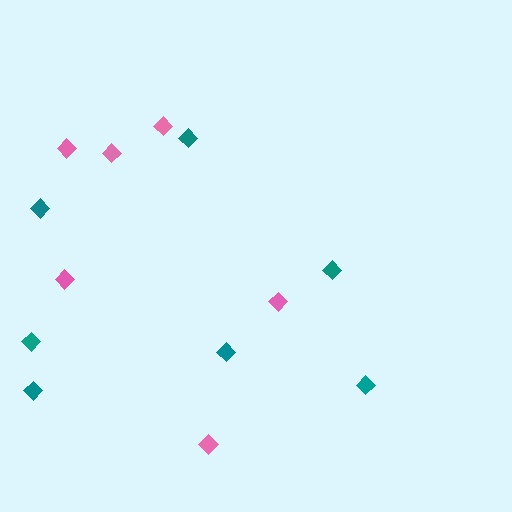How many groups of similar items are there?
There are 2 groups: one group of pink diamonds (6) and one group of teal diamonds (7).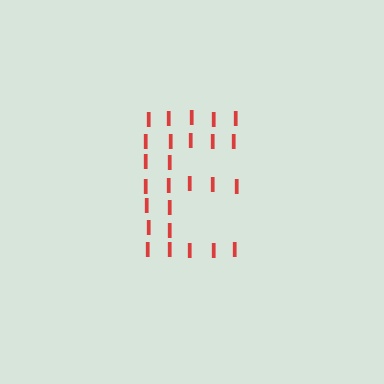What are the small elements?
The small elements are letter I's.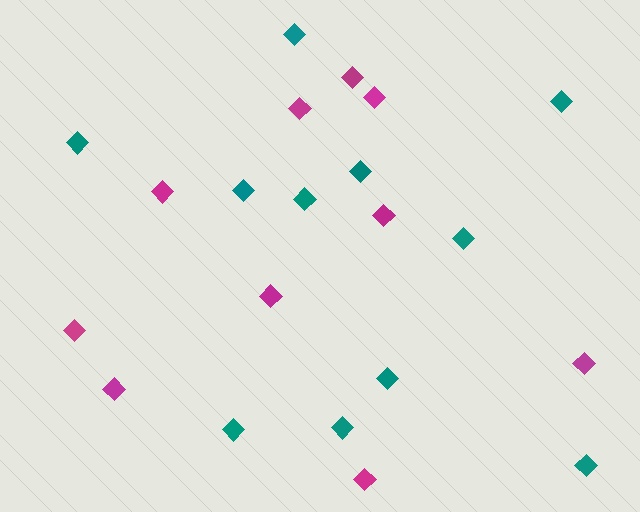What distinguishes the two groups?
There are 2 groups: one group of magenta diamonds (10) and one group of teal diamonds (11).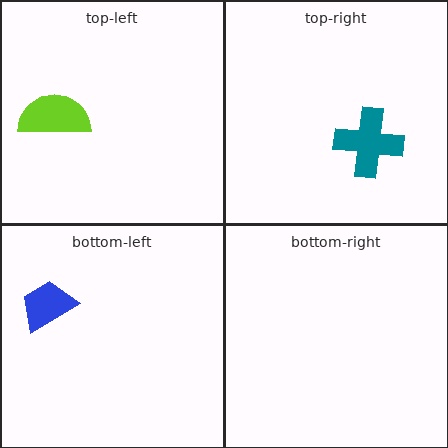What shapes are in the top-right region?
The teal cross.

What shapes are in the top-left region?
The lime semicircle.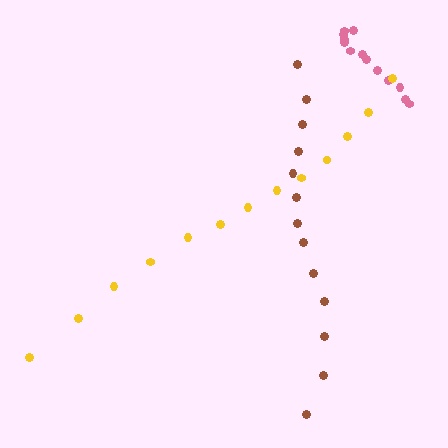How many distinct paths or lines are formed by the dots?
There are 3 distinct paths.